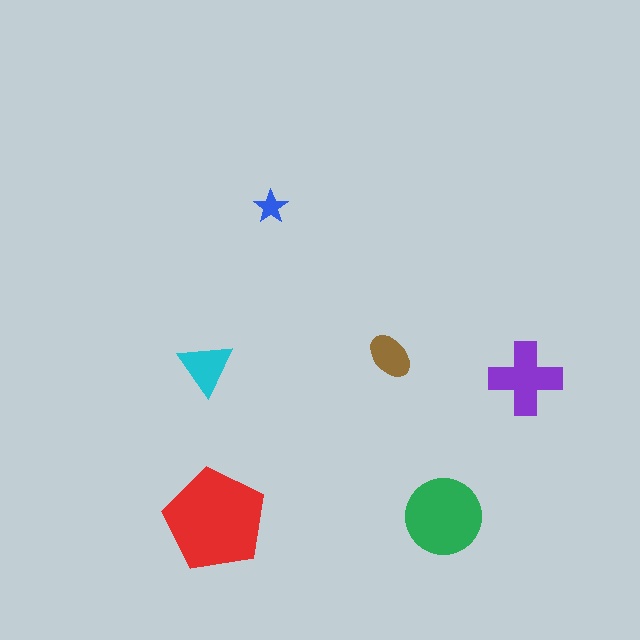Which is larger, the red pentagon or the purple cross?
The red pentagon.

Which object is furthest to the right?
The purple cross is rightmost.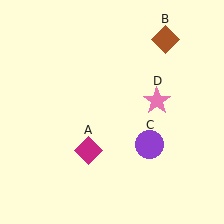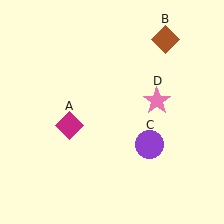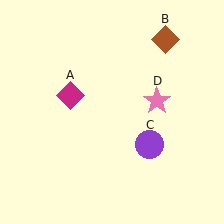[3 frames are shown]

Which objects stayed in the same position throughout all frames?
Brown diamond (object B) and purple circle (object C) and pink star (object D) remained stationary.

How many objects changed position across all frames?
1 object changed position: magenta diamond (object A).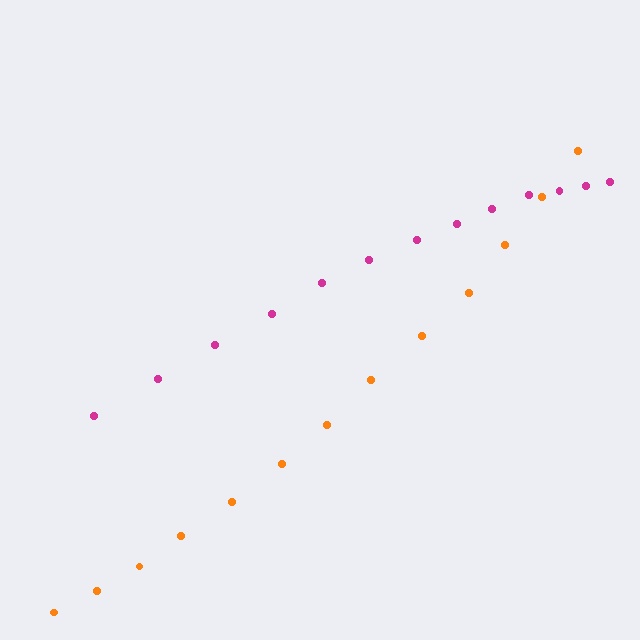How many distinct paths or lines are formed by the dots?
There are 2 distinct paths.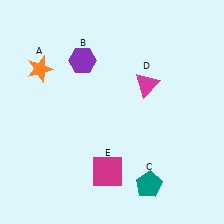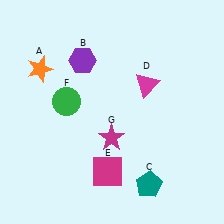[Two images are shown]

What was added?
A green circle (F), a magenta star (G) were added in Image 2.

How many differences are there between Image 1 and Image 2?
There are 2 differences between the two images.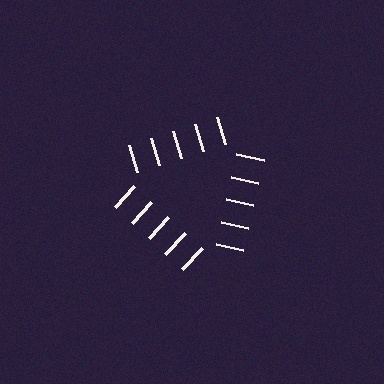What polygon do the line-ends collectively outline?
An illusory triangle — the line segments terminate on its edges but no continuous stroke is drawn.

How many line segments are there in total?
15 — 5 along each of the 3 edges.